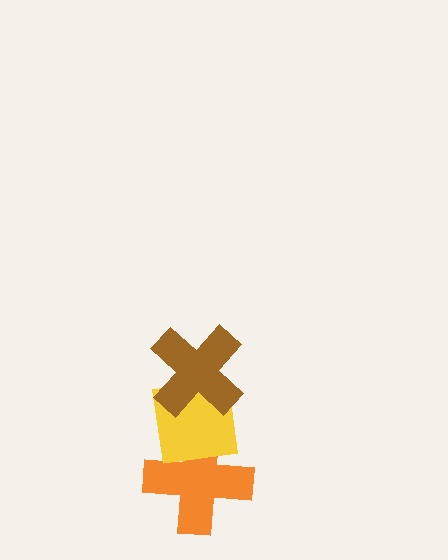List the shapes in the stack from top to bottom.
From top to bottom: the brown cross, the yellow square, the orange cross.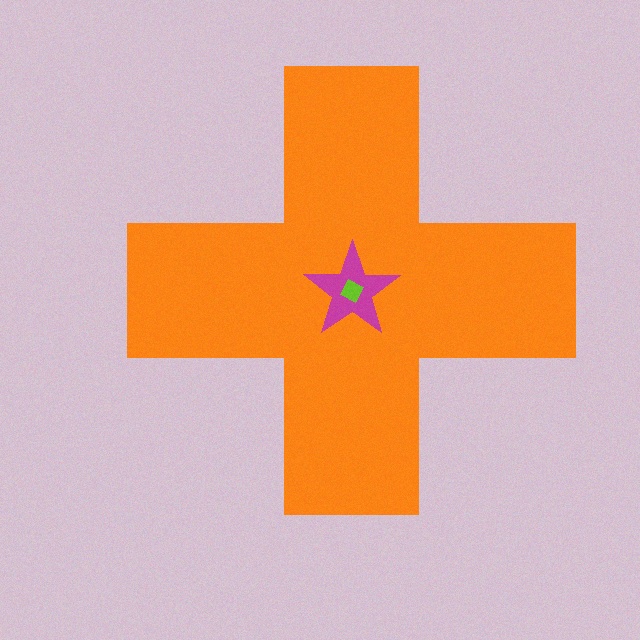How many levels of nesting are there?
3.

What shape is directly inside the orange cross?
The magenta star.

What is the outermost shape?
The orange cross.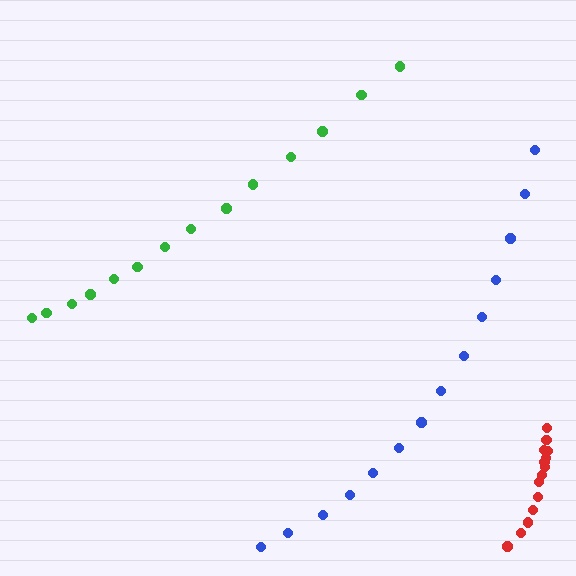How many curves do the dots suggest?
There are 3 distinct paths.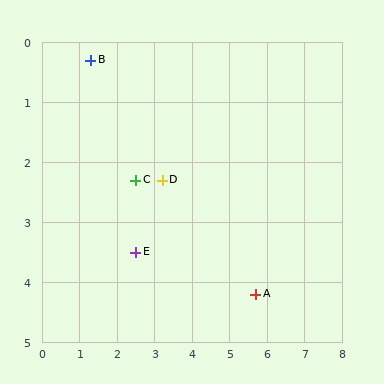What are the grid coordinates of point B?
Point B is at approximately (1.3, 0.3).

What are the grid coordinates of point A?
Point A is at approximately (5.7, 4.2).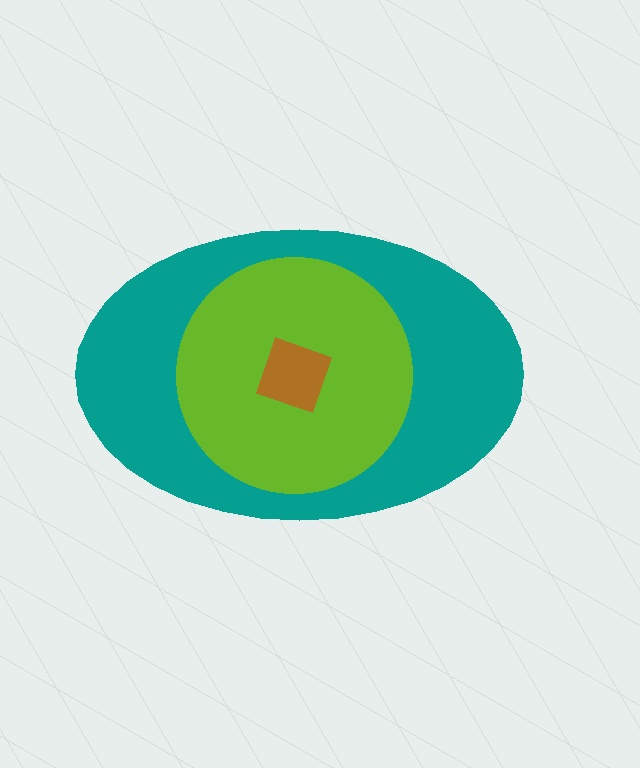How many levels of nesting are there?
3.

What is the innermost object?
The brown square.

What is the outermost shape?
The teal ellipse.